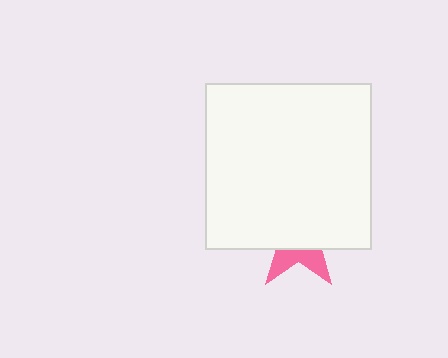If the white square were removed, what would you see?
You would see the complete pink star.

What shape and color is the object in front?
The object in front is a white square.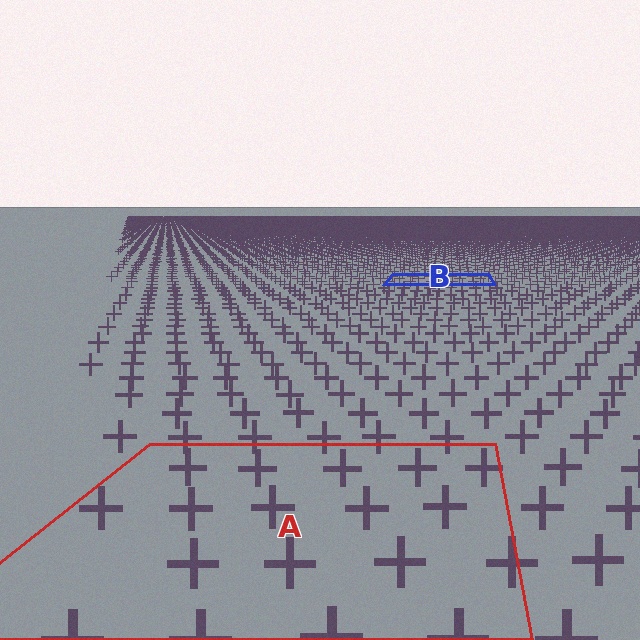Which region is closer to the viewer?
Region A is closer. The texture elements there are larger and more spread out.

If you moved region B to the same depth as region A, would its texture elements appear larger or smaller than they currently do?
They would appear larger. At a closer depth, the same texture elements are projected at a bigger on-screen size.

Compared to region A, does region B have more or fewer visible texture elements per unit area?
Region B has more texture elements per unit area — they are packed more densely because it is farther away.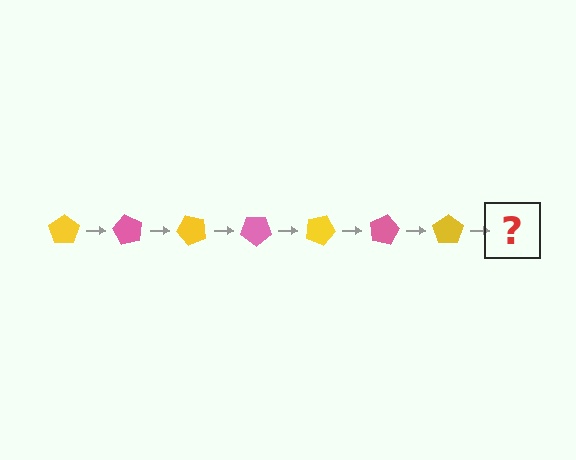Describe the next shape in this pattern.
It should be a pink pentagon, rotated 420 degrees from the start.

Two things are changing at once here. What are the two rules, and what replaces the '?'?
The two rules are that it rotates 60 degrees each step and the color cycles through yellow and pink. The '?' should be a pink pentagon, rotated 420 degrees from the start.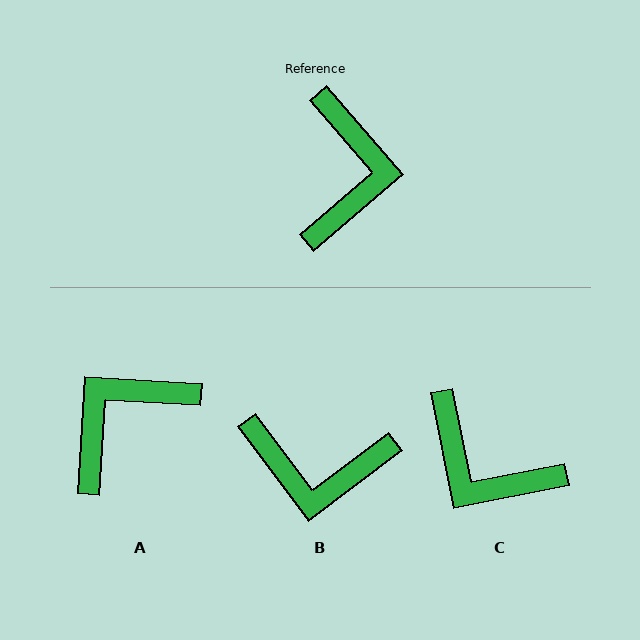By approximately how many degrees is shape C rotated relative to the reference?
Approximately 120 degrees clockwise.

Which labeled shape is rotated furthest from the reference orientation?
A, about 136 degrees away.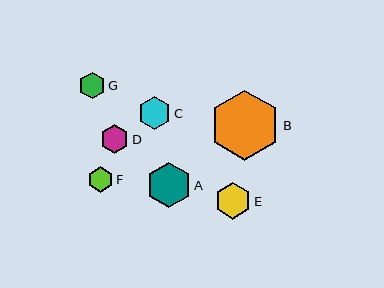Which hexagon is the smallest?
Hexagon F is the smallest with a size of approximately 25 pixels.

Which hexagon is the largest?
Hexagon B is the largest with a size of approximately 70 pixels.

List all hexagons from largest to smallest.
From largest to smallest: B, A, E, C, D, G, F.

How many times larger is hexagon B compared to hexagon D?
Hexagon B is approximately 2.4 times the size of hexagon D.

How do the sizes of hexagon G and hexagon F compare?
Hexagon G and hexagon F are approximately the same size.